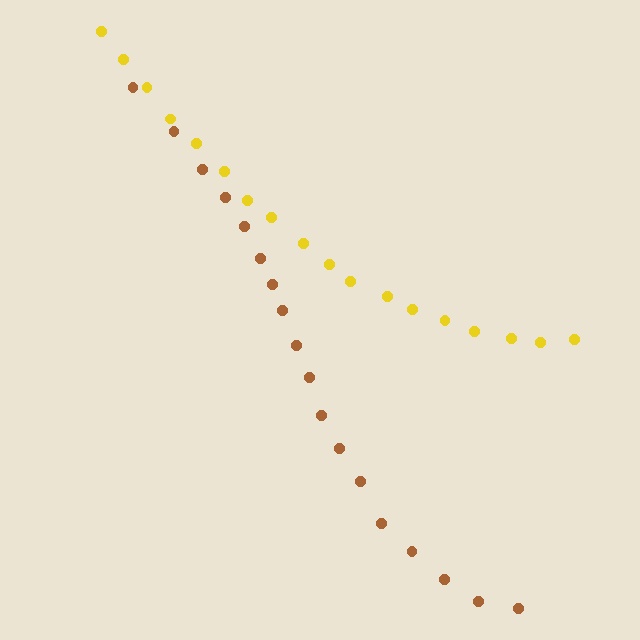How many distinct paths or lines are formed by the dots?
There are 2 distinct paths.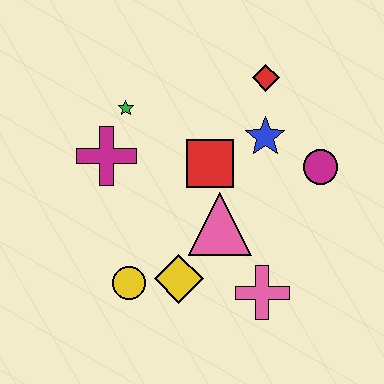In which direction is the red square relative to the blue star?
The red square is to the left of the blue star.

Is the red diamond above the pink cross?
Yes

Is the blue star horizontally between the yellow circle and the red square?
No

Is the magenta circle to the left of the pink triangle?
No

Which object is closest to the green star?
The magenta cross is closest to the green star.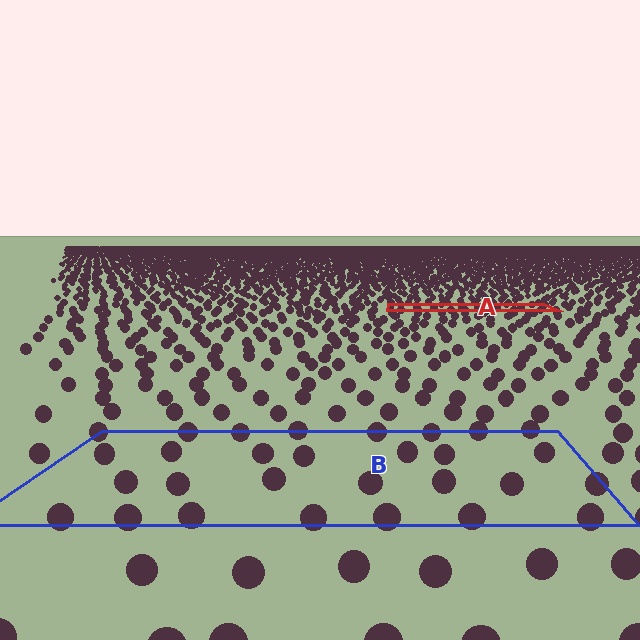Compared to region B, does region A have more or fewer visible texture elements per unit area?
Region A has more texture elements per unit area — they are packed more densely because it is farther away.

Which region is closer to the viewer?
Region B is closer. The texture elements there are larger and more spread out.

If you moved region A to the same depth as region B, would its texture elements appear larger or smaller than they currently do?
They would appear larger. At a closer depth, the same texture elements are projected at a bigger on-screen size.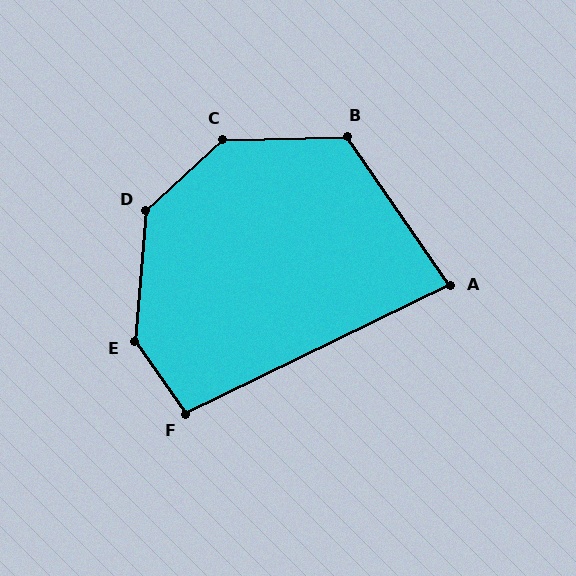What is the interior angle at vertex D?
Approximately 137 degrees (obtuse).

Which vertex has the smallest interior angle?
A, at approximately 81 degrees.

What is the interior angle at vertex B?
Approximately 124 degrees (obtuse).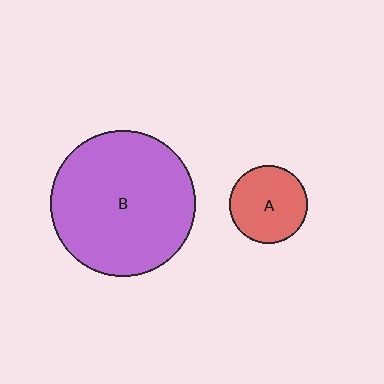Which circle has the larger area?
Circle B (purple).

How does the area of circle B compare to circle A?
Approximately 3.5 times.